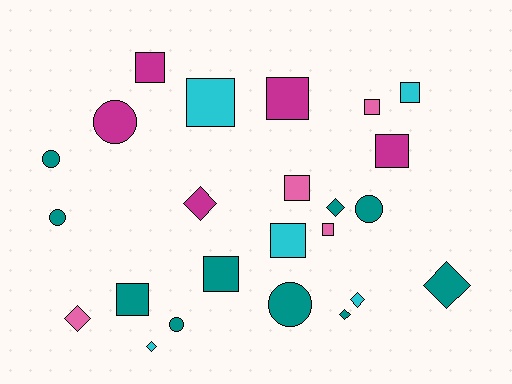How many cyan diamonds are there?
There are 2 cyan diamonds.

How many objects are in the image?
There are 24 objects.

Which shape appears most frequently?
Square, with 11 objects.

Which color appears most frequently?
Teal, with 10 objects.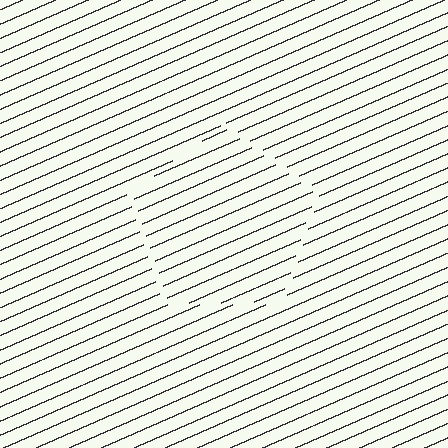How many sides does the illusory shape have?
5 sides — the line-ends trace a pentagon.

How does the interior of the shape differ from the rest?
The interior of the shape contains the same grating, shifted by half a period — the contour is defined by the phase discontinuity where line-ends from the inner and outer gratings abut.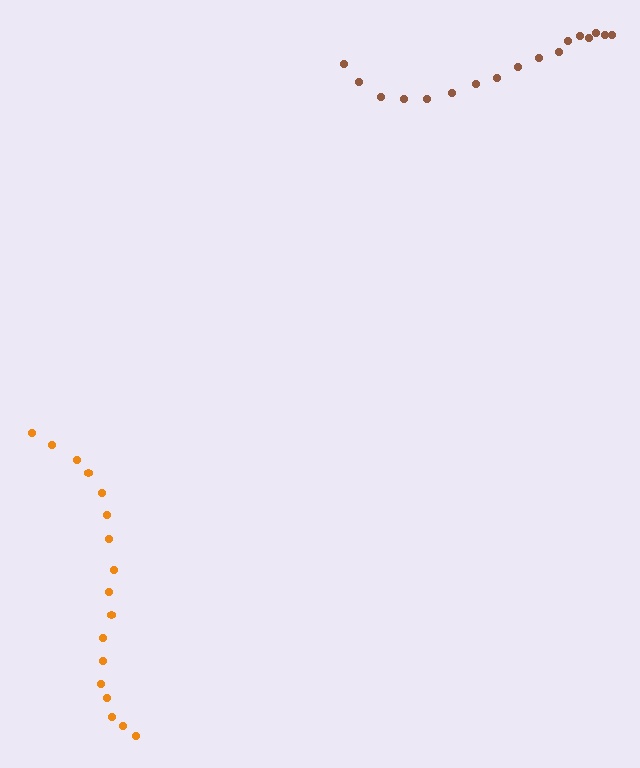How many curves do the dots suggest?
There are 2 distinct paths.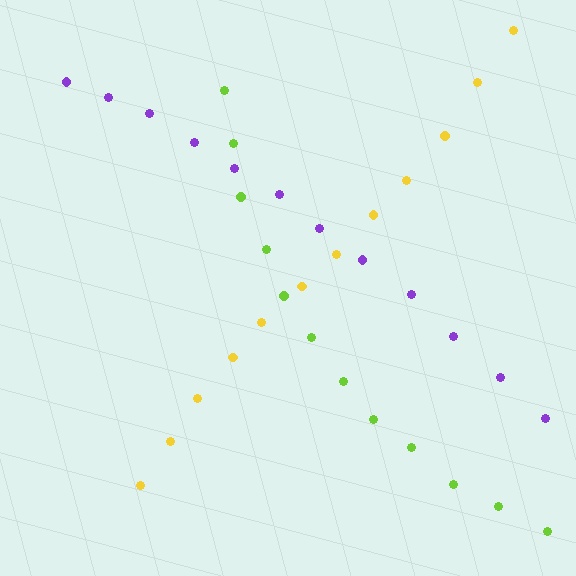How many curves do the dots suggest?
There are 3 distinct paths.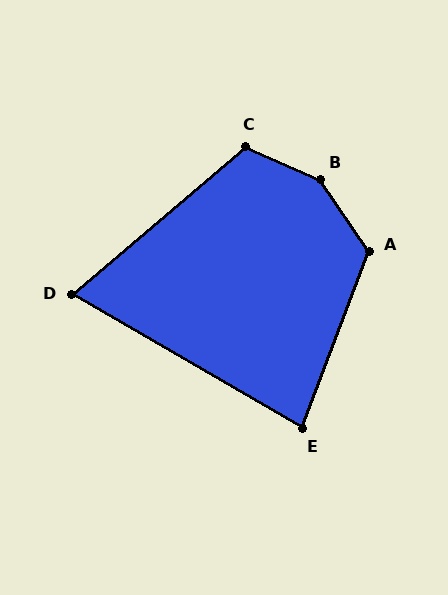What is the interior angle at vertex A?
Approximately 125 degrees (obtuse).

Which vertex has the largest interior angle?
B, at approximately 148 degrees.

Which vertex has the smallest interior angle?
D, at approximately 71 degrees.